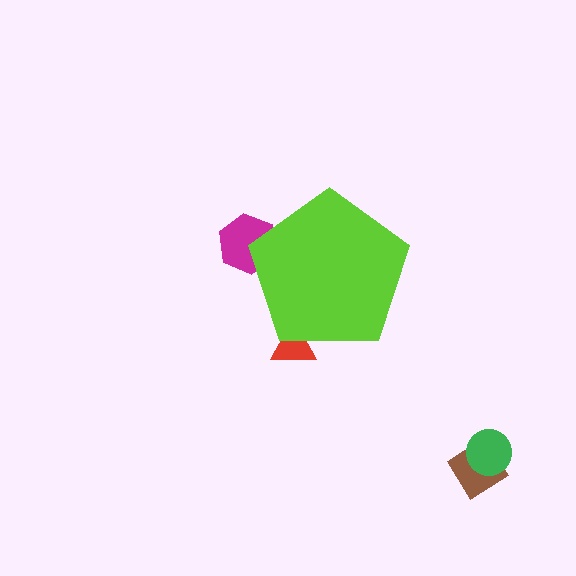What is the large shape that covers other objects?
A lime pentagon.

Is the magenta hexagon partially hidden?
Yes, the magenta hexagon is partially hidden behind the lime pentagon.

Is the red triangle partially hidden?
Yes, the red triangle is partially hidden behind the lime pentagon.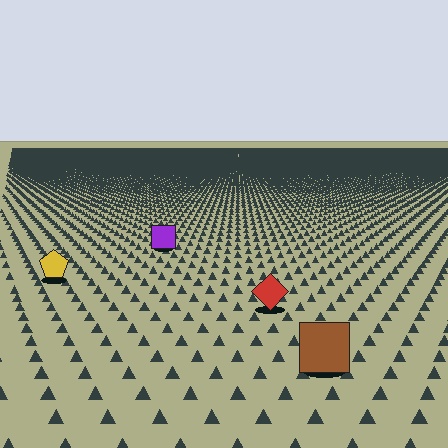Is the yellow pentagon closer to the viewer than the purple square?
Yes. The yellow pentagon is closer — you can tell from the texture gradient: the ground texture is coarser near it.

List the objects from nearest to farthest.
From nearest to farthest: the brown square, the red diamond, the yellow pentagon, the purple square.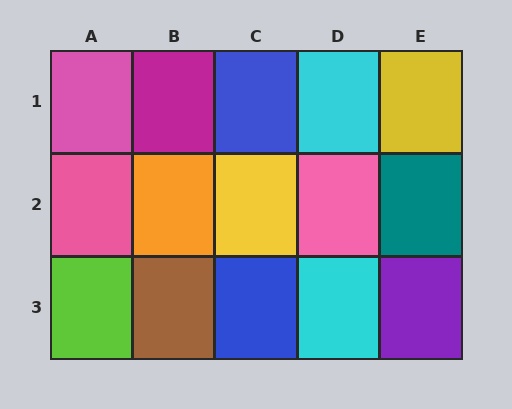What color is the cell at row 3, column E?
Purple.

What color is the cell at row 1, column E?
Yellow.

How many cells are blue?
2 cells are blue.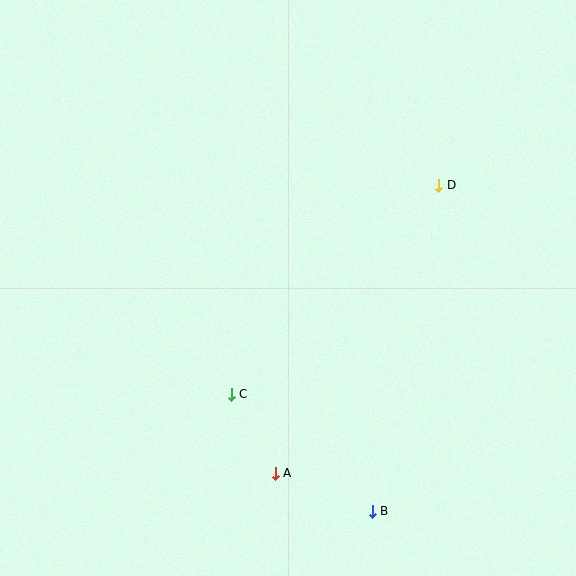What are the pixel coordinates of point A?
Point A is at (275, 473).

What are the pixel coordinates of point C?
Point C is at (231, 394).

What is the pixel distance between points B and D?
The distance between B and D is 333 pixels.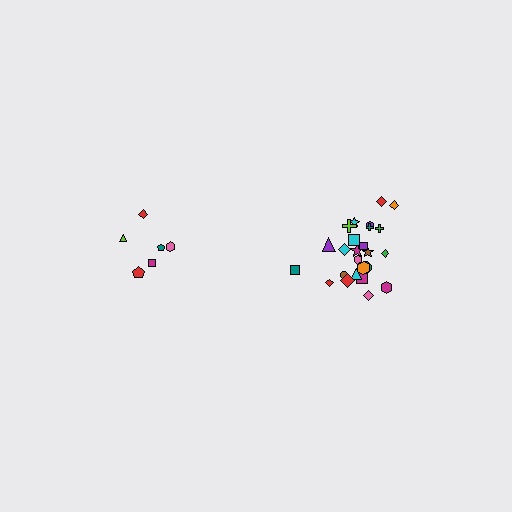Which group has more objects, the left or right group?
The right group.